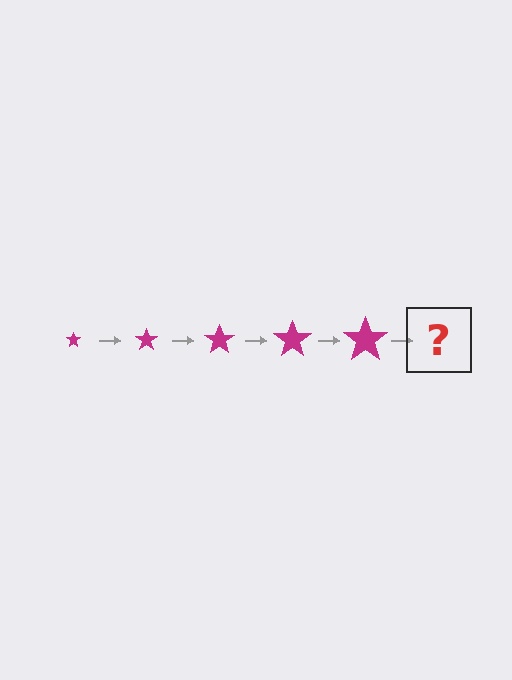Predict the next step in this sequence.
The next step is a magenta star, larger than the previous one.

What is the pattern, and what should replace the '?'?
The pattern is that the star gets progressively larger each step. The '?' should be a magenta star, larger than the previous one.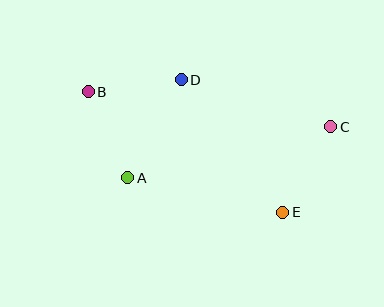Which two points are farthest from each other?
Points B and C are farthest from each other.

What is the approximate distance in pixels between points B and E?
The distance between B and E is approximately 229 pixels.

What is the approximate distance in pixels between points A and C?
The distance between A and C is approximately 209 pixels.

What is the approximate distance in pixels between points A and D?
The distance between A and D is approximately 112 pixels.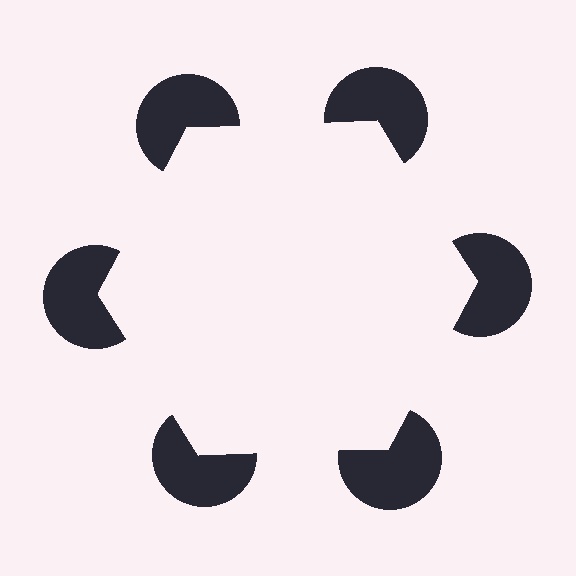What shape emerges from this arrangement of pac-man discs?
An illusory hexagon — its edges are inferred from the aligned wedge cuts in the pac-man discs, not physically drawn.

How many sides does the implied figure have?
6 sides.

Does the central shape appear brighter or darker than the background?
It typically appears slightly brighter than the background, even though no actual brightness change is drawn.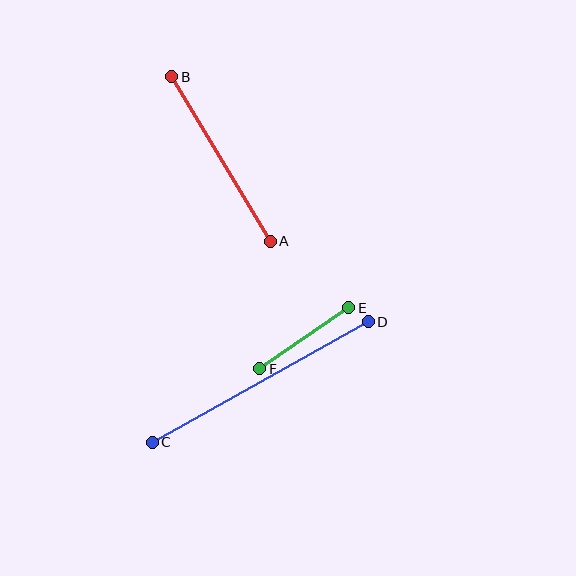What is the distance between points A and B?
The distance is approximately 191 pixels.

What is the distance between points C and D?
The distance is approximately 248 pixels.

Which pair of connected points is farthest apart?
Points C and D are farthest apart.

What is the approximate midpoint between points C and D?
The midpoint is at approximately (260, 382) pixels.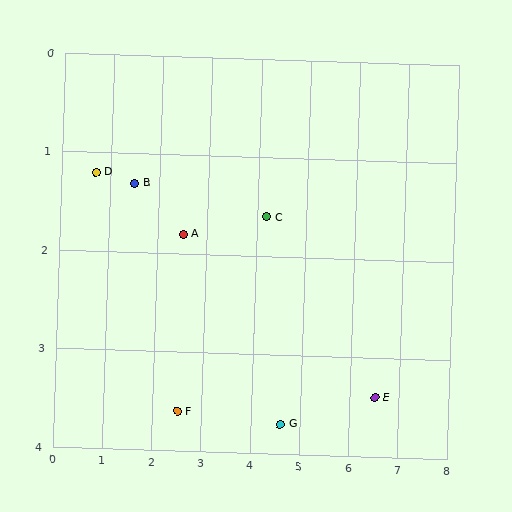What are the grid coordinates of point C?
Point C is at approximately (4.2, 1.6).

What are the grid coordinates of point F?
Point F is at approximately (2.5, 3.6).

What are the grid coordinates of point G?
Point G is at approximately (4.6, 3.7).